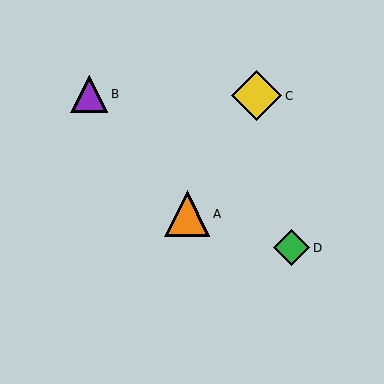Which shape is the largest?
The yellow diamond (labeled C) is the largest.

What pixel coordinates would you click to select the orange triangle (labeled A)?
Click at (187, 214) to select the orange triangle A.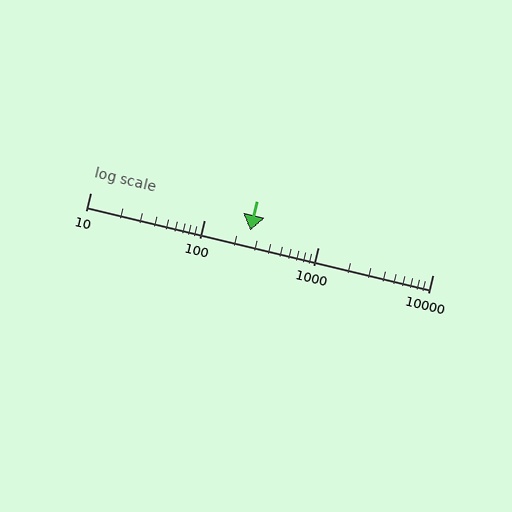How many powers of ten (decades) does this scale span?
The scale spans 3 decades, from 10 to 10000.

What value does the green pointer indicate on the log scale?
The pointer indicates approximately 250.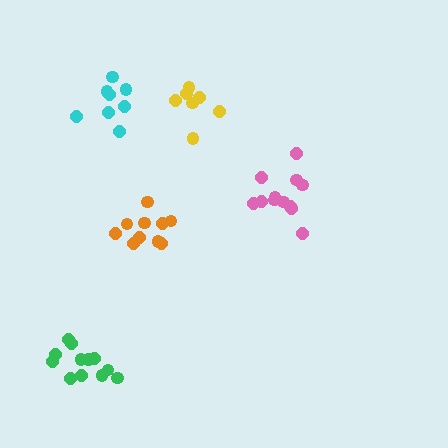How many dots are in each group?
Group 1: 10 dots, Group 2: 8 dots, Group 3: 12 dots, Group 4: 7 dots, Group 5: 12 dots (49 total).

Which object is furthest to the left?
The green cluster is leftmost.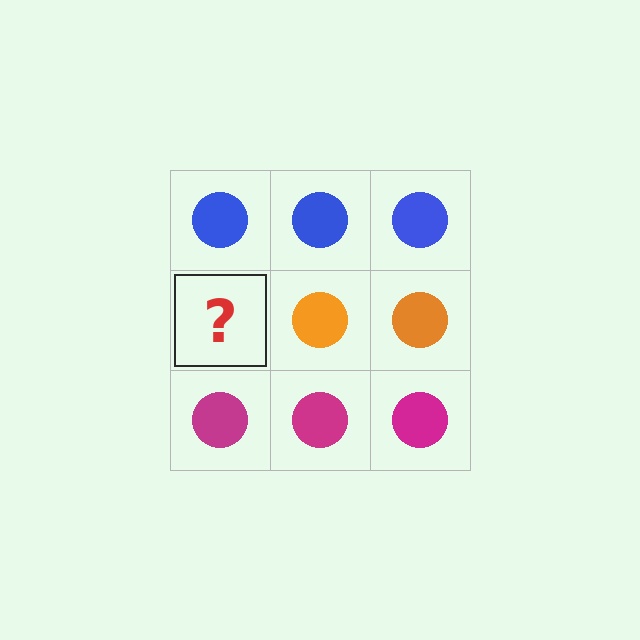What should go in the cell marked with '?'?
The missing cell should contain an orange circle.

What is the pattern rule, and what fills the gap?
The rule is that each row has a consistent color. The gap should be filled with an orange circle.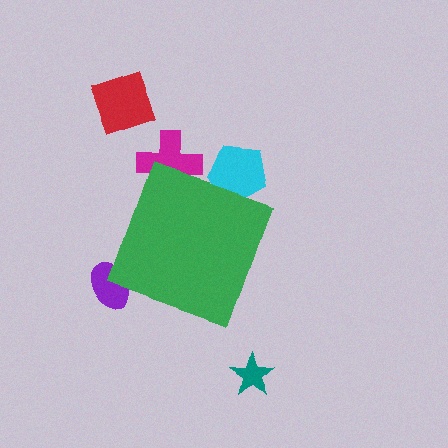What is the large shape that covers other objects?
A green diamond.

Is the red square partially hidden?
No, the red square is fully visible.